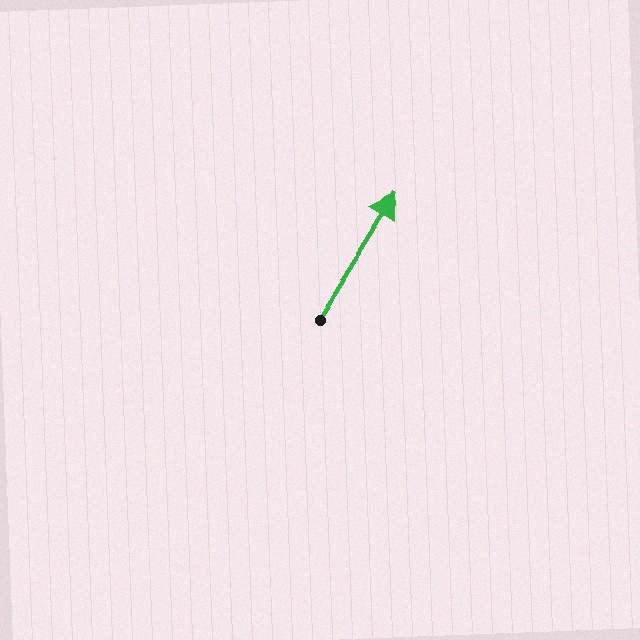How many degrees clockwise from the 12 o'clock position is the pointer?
Approximately 32 degrees.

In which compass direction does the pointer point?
Northeast.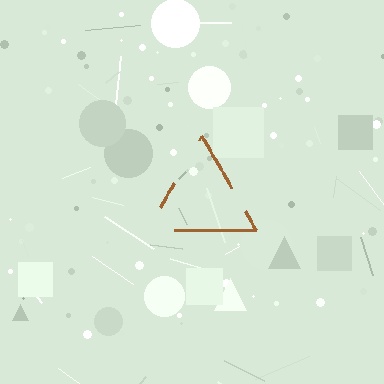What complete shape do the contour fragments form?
The contour fragments form a triangle.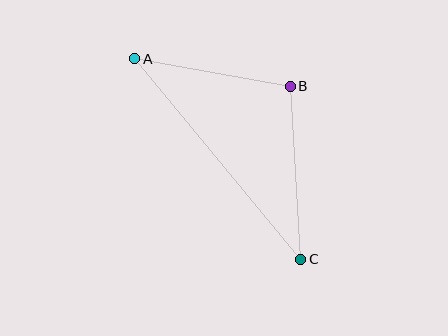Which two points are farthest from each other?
Points A and C are farthest from each other.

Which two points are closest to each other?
Points A and B are closest to each other.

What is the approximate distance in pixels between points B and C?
The distance between B and C is approximately 173 pixels.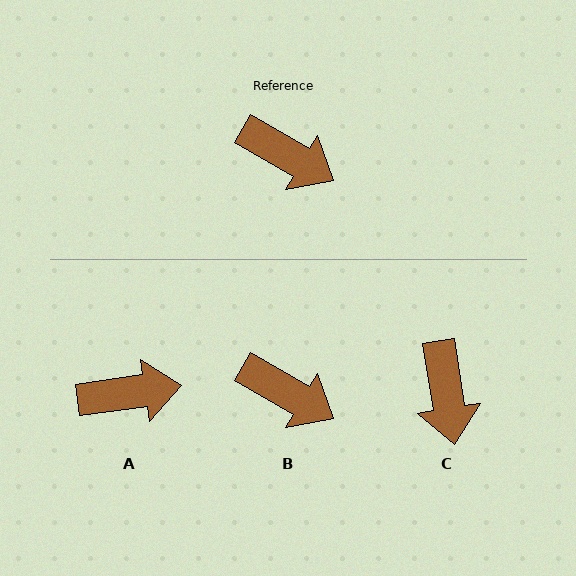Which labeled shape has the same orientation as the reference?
B.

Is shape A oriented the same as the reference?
No, it is off by about 38 degrees.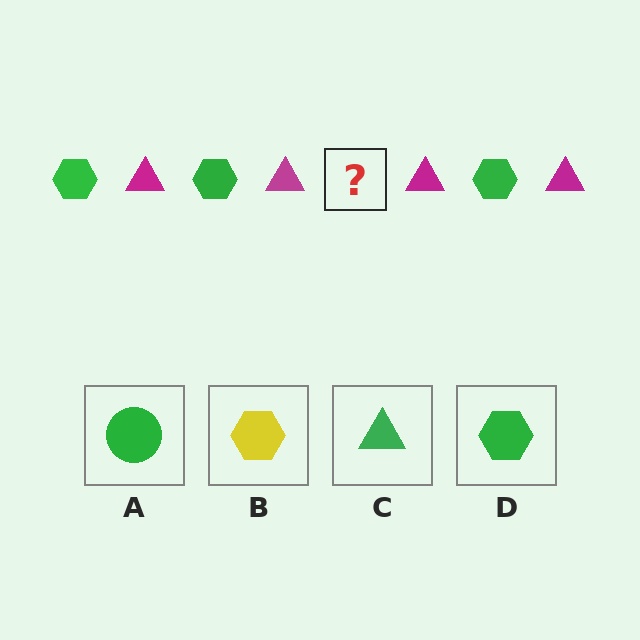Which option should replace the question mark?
Option D.